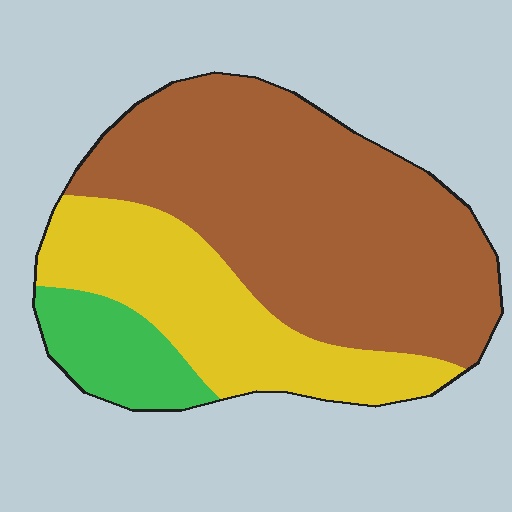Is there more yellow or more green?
Yellow.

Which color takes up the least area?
Green, at roughly 10%.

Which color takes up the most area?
Brown, at roughly 60%.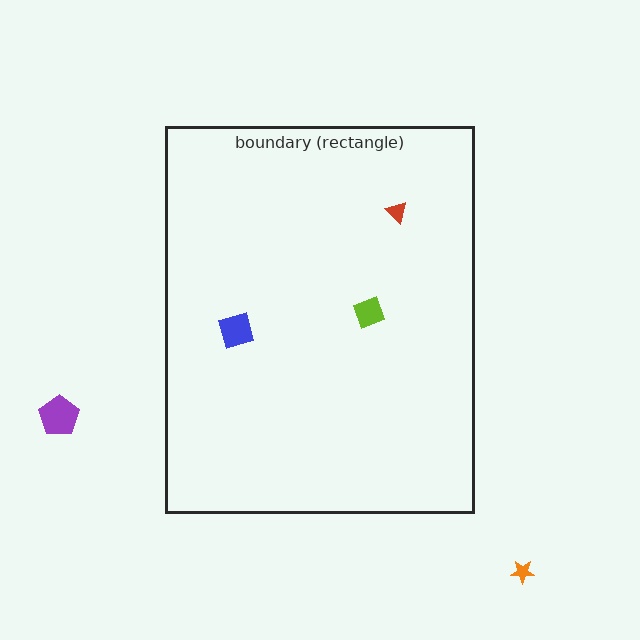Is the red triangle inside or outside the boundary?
Inside.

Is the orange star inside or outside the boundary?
Outside.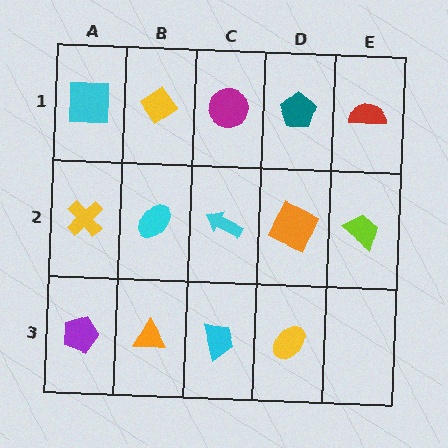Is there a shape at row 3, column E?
No, that cell is empty.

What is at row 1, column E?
A red semicircle.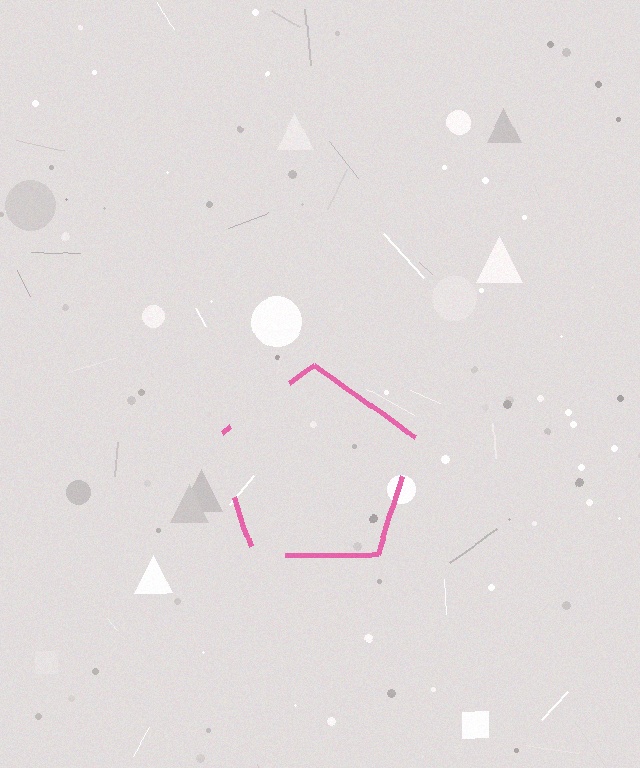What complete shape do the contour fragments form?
The contour fragments form a pentagon.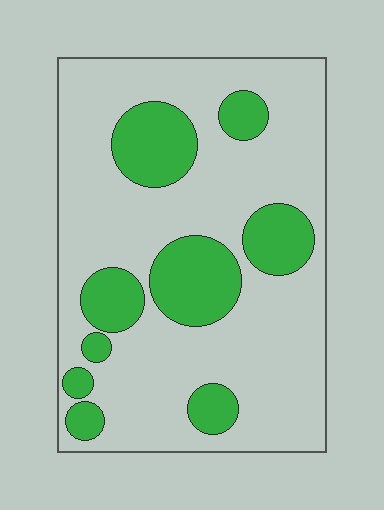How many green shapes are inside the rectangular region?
9.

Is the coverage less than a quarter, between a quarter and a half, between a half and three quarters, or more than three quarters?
Between a quarter and a half.